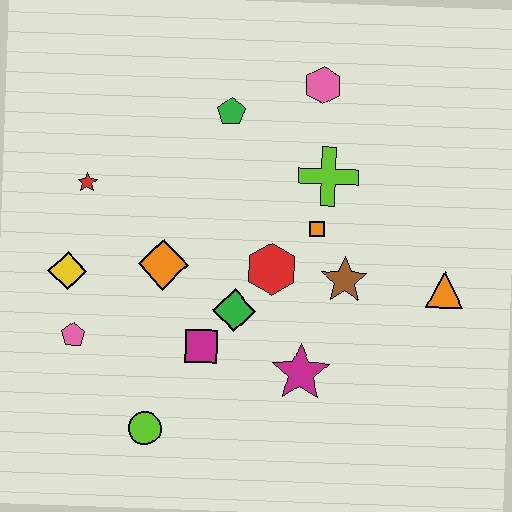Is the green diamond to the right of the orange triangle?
No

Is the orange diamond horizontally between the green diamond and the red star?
Yes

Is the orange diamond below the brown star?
No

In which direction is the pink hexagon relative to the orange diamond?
The pink hexagon is above the orange diamond.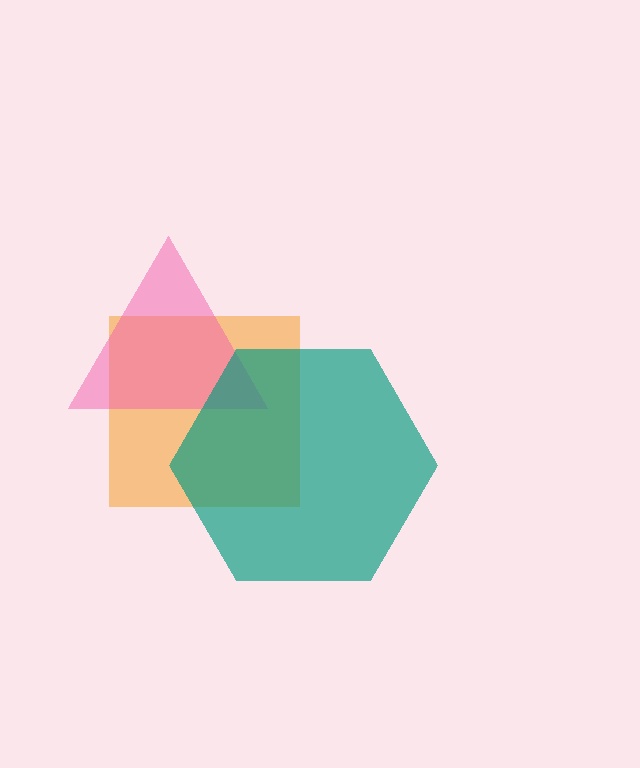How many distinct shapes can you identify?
There are 3 distinct shapes: an orange square, a pink triangle, a teal hexagon.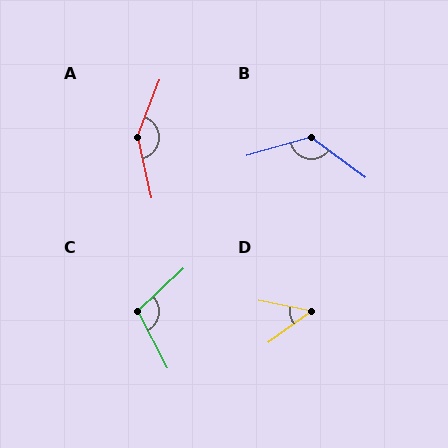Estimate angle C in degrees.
Approximately 105 degrees.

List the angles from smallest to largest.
D (46°), C (105°), B (128°), A (146°).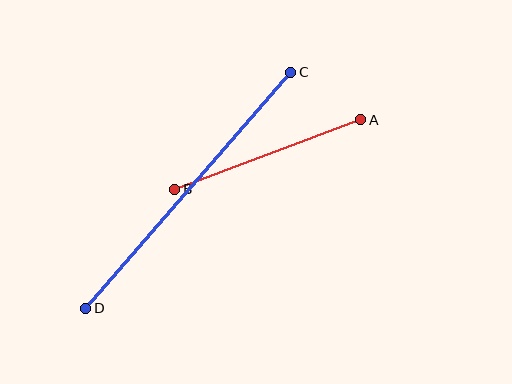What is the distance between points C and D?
The distance is approximately 313 pixels.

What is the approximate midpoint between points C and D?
The midpoint is at approximately (188, 190) pixels.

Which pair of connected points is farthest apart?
Points C and D are farthest apart.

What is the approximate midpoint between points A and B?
The midpoint is at approximately (268, 154) pixels.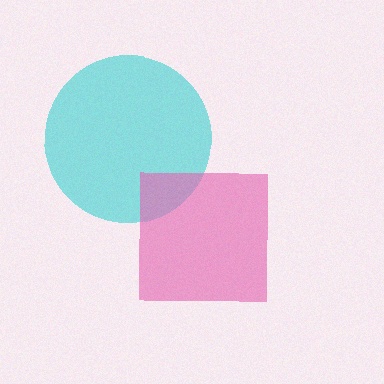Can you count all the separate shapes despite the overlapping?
Yes, there are 2 separate shapes.